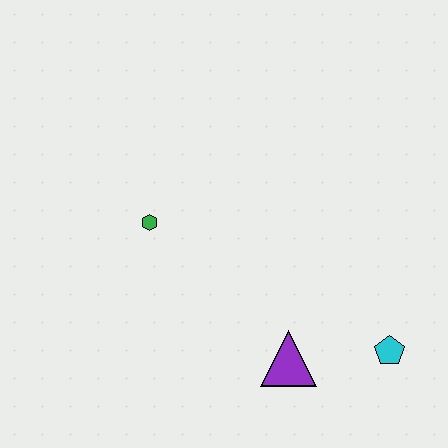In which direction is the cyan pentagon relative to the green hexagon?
The cyan pentagon is to the right of the green hexagon.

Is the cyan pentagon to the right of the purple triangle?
Yes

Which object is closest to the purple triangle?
The cyan pentagon is closest to the purple triangle.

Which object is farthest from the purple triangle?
The green hexagon is farthest from the purple triangle.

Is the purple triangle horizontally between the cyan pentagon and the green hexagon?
Yes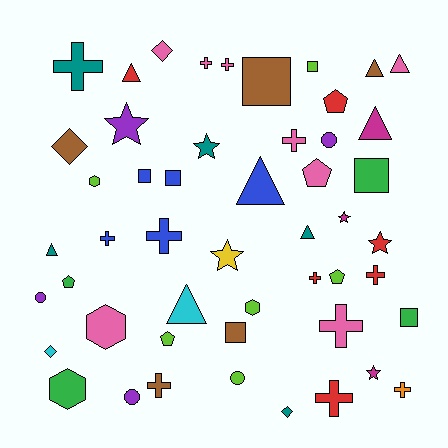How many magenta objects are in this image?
There are 3 magenta objects.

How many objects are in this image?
There are 50 objects.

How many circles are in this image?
There are 4 circles.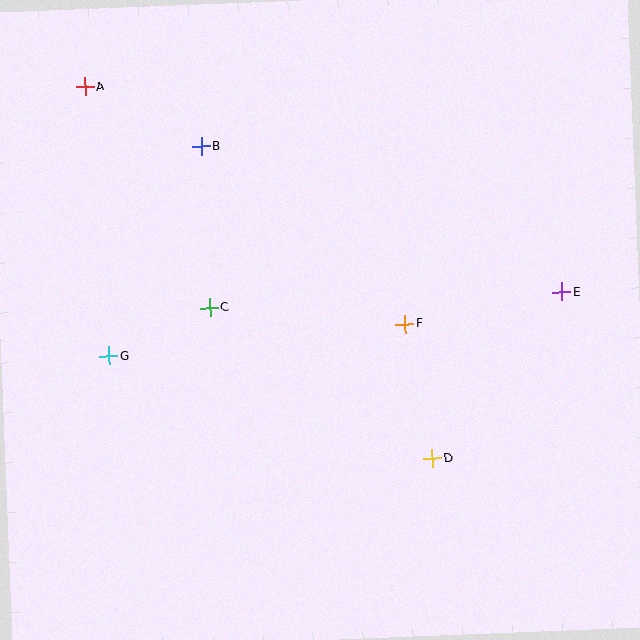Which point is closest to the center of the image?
Point F at (405, 324) is closest to the center.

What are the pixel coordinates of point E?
Point E is at (562, 292).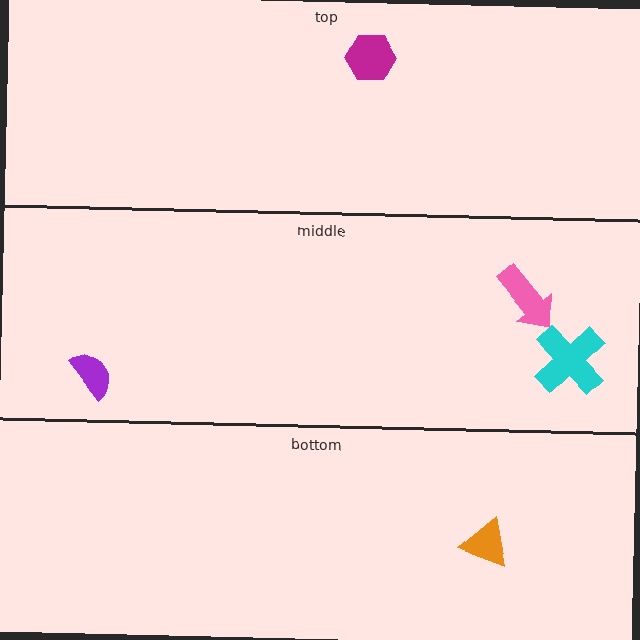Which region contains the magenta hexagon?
The top region.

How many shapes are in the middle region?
3.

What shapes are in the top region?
The magenta hexagon.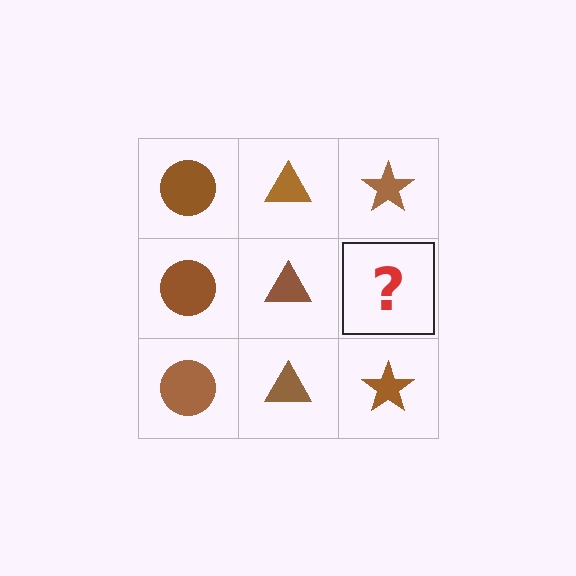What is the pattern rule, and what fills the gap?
The rule is that each column has a consistent shape. The gap should be filled with a brown star.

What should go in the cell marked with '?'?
The missing cell should contain a brown star.